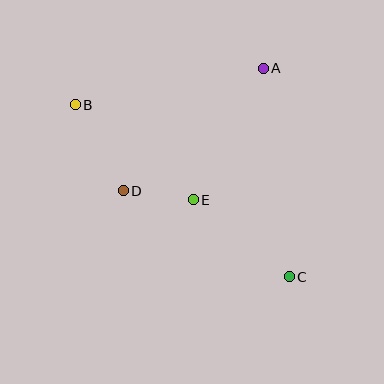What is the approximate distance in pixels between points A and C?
The distance between A and C is approximately 210 pixels.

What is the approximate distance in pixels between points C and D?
The distance between C and D is approximately 187 pixels.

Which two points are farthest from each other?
Points B and C are farthest from each other.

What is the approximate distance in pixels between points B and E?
The distance between B and E is approximately 151 pixels.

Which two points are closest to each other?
Points D and E are closest to each other.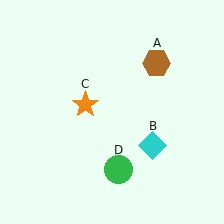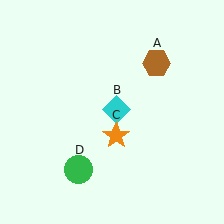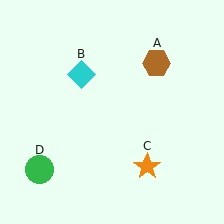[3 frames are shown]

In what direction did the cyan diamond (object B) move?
The cyan diamond (object B) moved up and to the left.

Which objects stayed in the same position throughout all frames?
Brown hexagon (object A) remained stationary.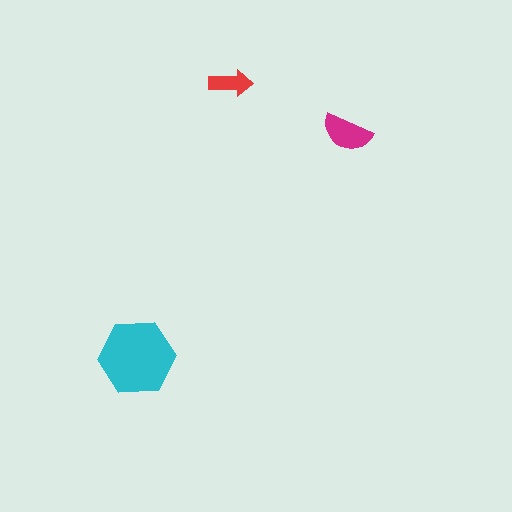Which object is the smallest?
The red arrow.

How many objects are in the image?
There are 3 objects in the image.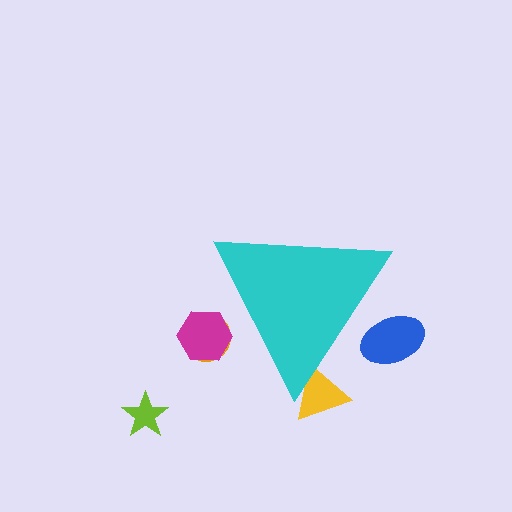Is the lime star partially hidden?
No, the lime star is fully visible.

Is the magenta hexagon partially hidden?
Yes, the magenta hexagon is partially hidden behind the cyan triangle.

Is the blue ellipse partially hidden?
Yes, the blue ellipse is partially hidden behind the cyan triangle.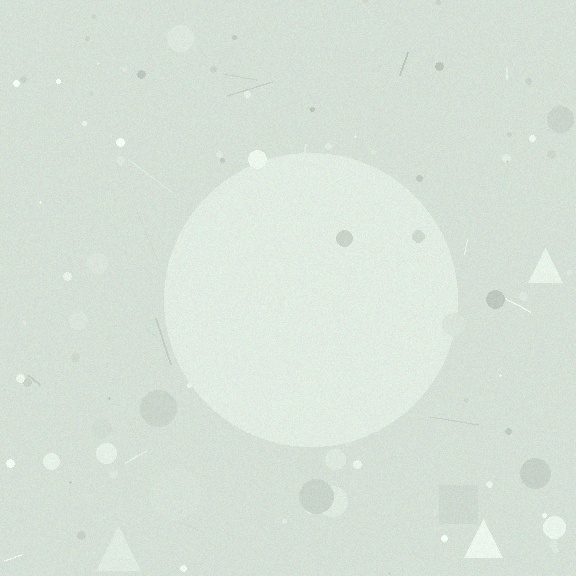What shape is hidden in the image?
A circle is hidden in the image.